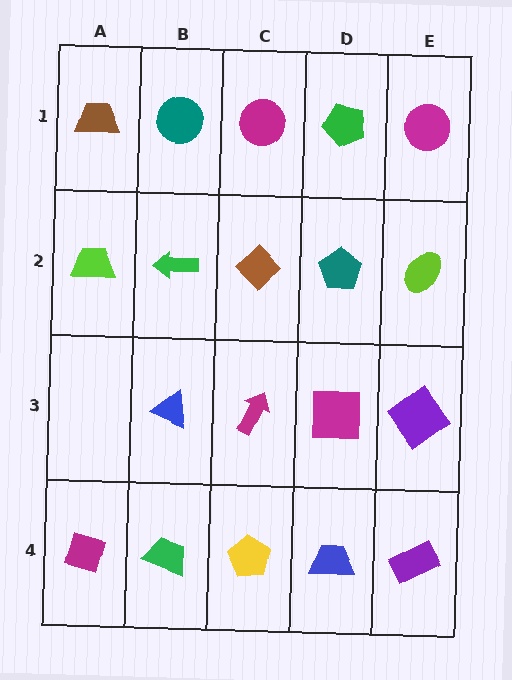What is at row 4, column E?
A purple rectangle.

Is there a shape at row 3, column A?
No, that cell is empty.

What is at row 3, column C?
A magenta arrow.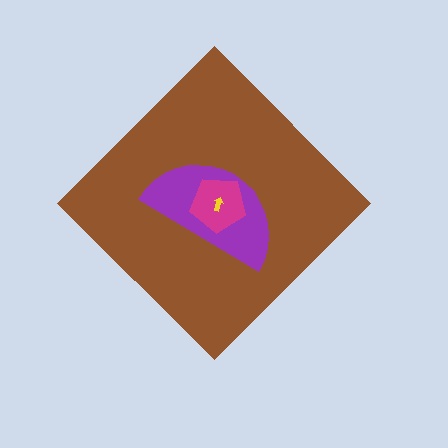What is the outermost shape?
The brown diamond.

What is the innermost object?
The yellow arrow.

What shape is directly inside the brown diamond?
The purple semicircle.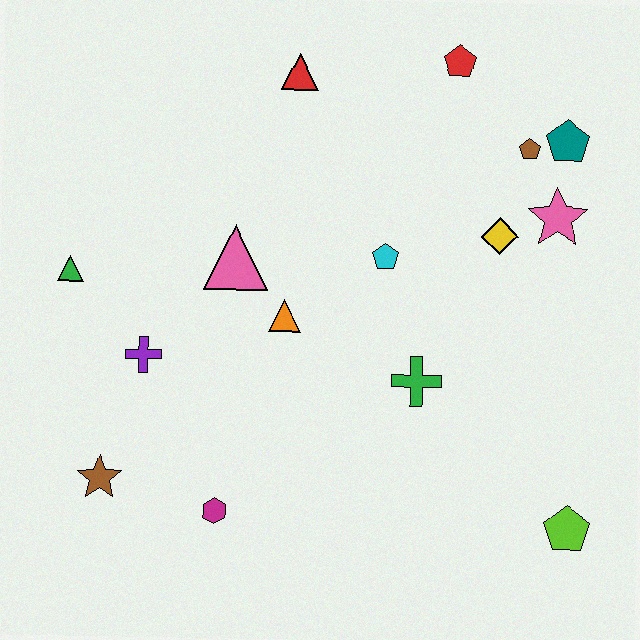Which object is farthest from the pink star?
The brown star is farthest from the pink star.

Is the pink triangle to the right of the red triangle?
No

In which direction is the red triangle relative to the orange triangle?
The red triangle is above the orange triangle.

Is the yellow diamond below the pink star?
Yes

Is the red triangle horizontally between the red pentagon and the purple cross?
Yes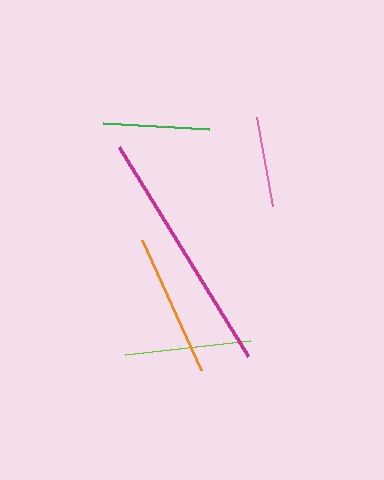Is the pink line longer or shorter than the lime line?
The lime line is longer than the pink line.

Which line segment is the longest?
The magenta line is the longest at approximately 246 pixels.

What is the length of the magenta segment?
The magenta segment is approximately 246 pixels long.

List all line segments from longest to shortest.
From longest to shortest: magenta, orange, lime, green, pink.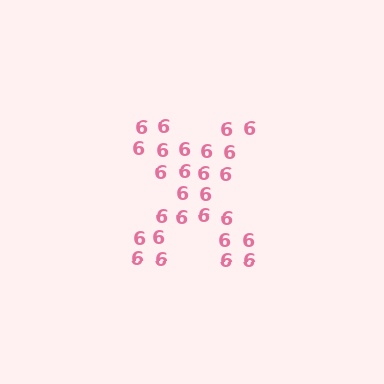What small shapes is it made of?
It is made of small digit 6's.